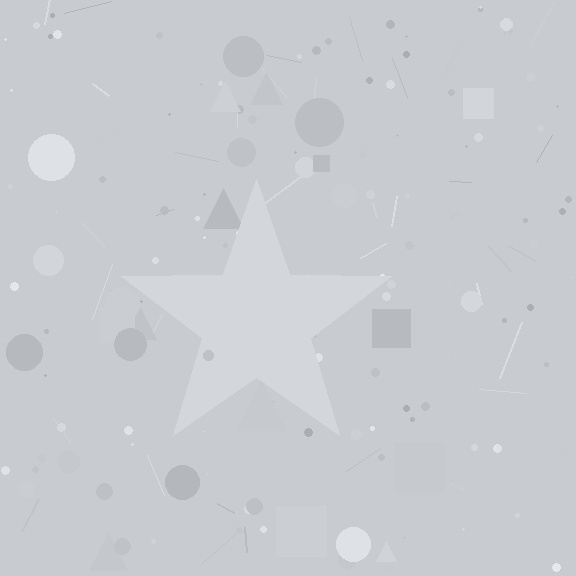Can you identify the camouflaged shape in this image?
The camouflaged shape is a star.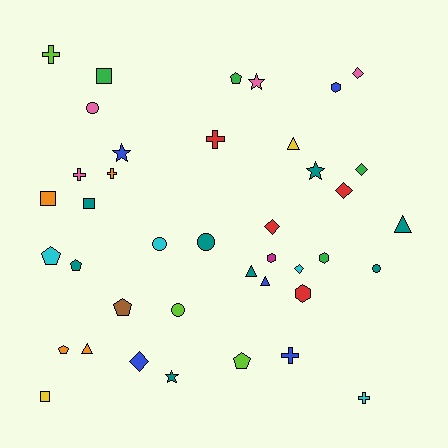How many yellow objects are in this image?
There are 2 yellow objects.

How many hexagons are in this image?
There are 4 hexagons.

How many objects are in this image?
There are 40 objects.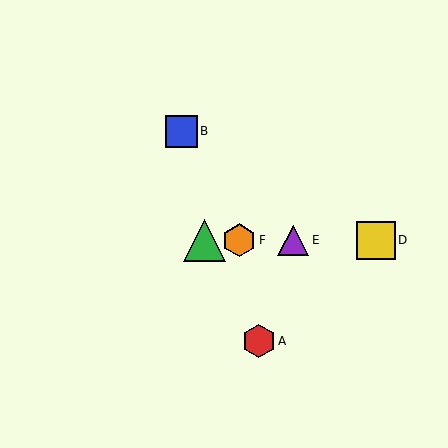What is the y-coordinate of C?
Object C is at y≈240.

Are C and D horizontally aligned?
Yes, both are at y≈240.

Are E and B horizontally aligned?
No, E is at y≈240 and B is at y≈131.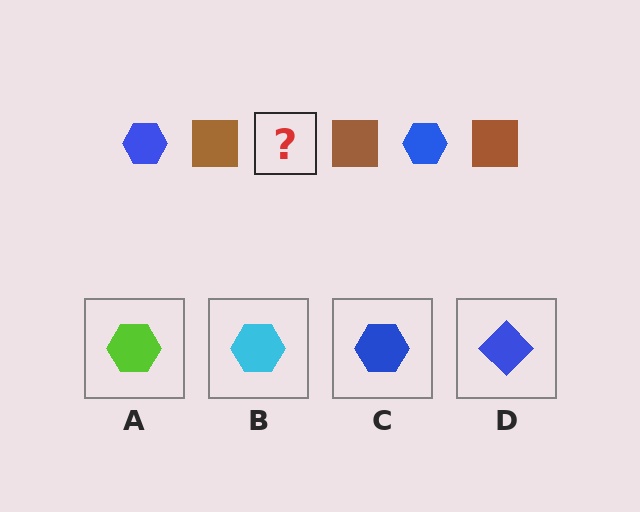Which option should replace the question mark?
Option C.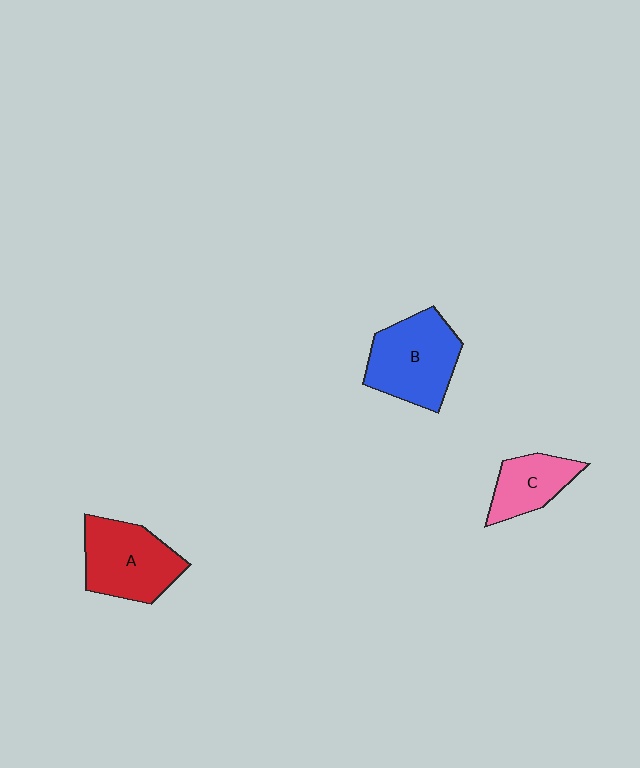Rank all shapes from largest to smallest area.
From largest to smallest: B (blue), A (red), C (pink).